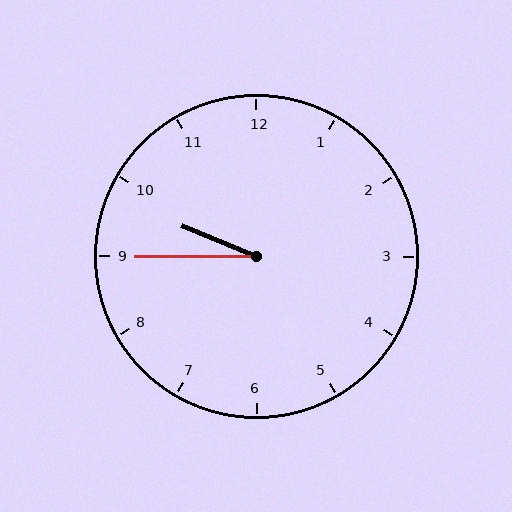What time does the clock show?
9:45.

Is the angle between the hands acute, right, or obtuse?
It is acute.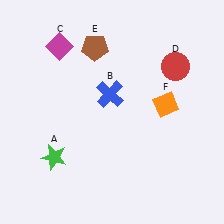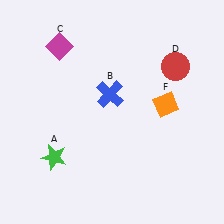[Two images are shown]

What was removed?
The brown pentagon (E) was removed in Image 2.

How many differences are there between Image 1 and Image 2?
There is 1 difference between the two images.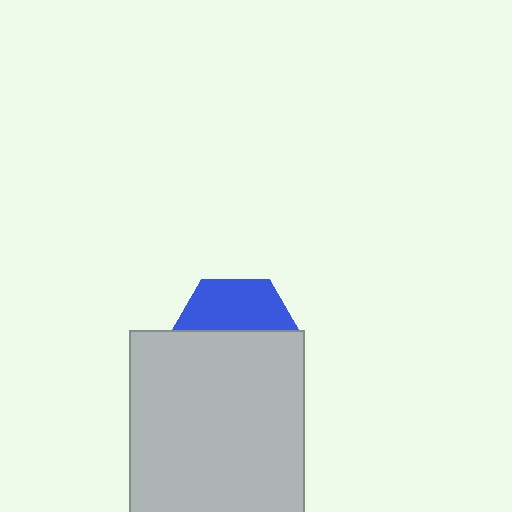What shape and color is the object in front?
The object in front is a light gray rectangle.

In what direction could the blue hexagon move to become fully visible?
The blue hexagon could move up. That would shift it out from behind the light gray rectangle entirely.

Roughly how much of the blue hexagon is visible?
A small part of it is visible (roughly 40%).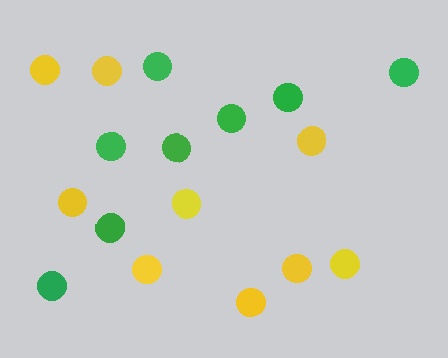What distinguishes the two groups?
There are 2 groups: one group of yellow circles (9) and one group of green circles (8).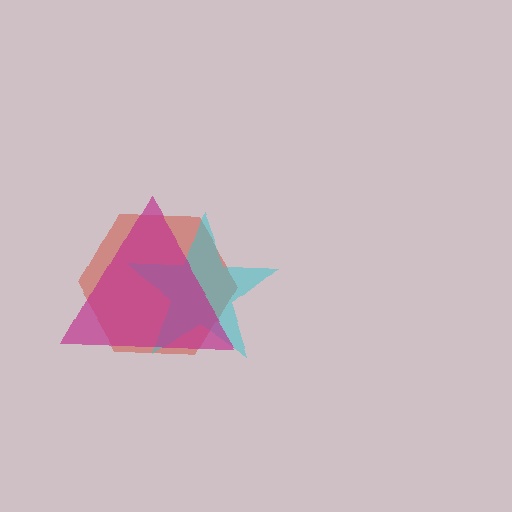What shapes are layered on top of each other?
The layered shapes are: a red hexagon, a cyan star, a magenta triangle.